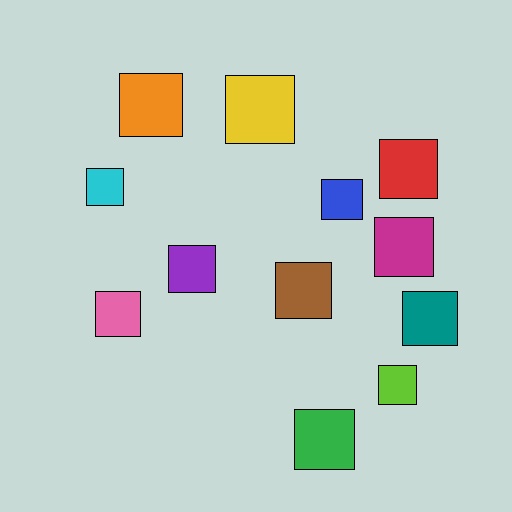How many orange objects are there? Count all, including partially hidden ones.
There is 1 orange object.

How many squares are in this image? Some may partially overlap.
There are 12 squares.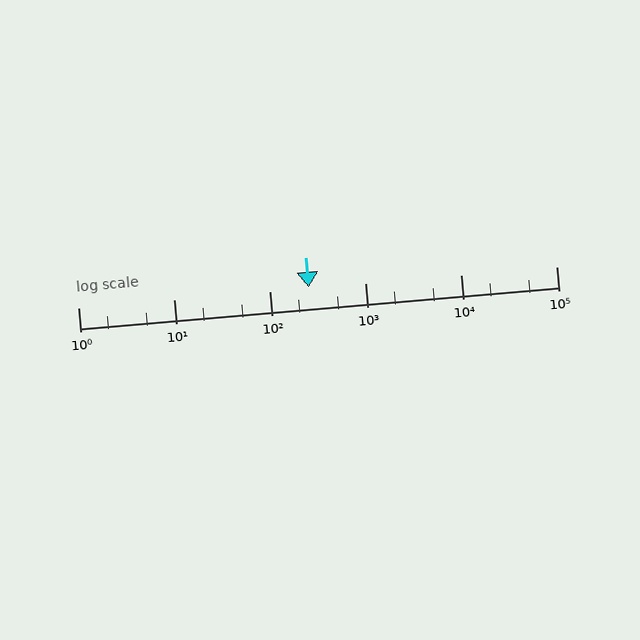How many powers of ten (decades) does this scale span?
The scale spans 5 decades, from 1 to 100000.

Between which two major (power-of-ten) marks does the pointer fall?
The pointer is between 100 and 1000.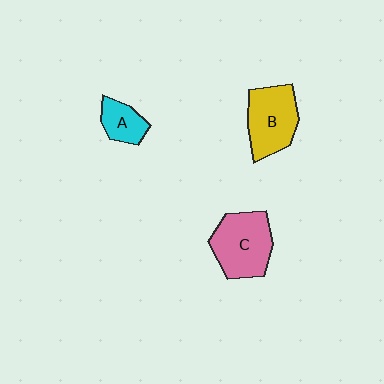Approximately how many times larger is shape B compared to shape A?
Approximately 2.0 times.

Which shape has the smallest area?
Shape A (cyan).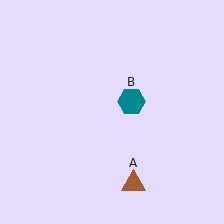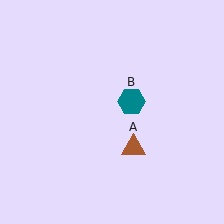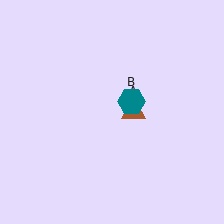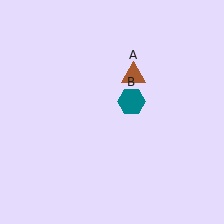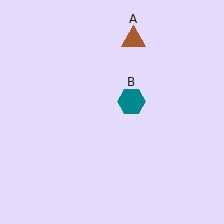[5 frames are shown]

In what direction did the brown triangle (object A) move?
The brown triangle (object A) moved up.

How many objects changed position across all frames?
1 object changed position: brown triangle (object A).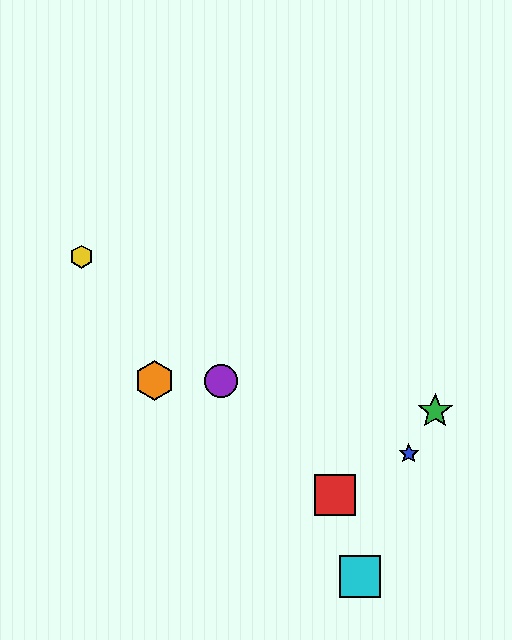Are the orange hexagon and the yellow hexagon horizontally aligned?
No, the orange hexagon is at y≈381 and the yellow hexagon is at y≈257.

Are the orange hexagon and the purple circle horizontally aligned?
Yes, both are at y≈381.